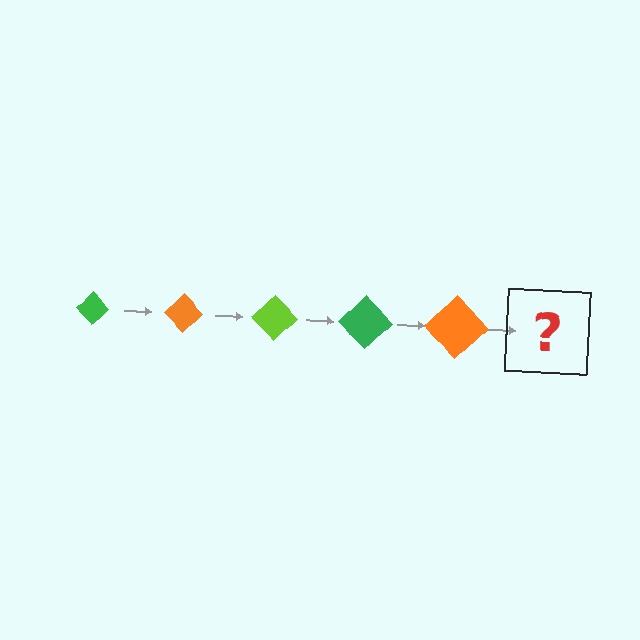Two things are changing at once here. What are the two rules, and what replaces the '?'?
The two rules are that the diamond grows larger each step and the color cycles through green, orange, and lime. The '?' should be a lime diamond, larger than the previous one.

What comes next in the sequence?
The next element should be a lime diamond, larger than the previous one.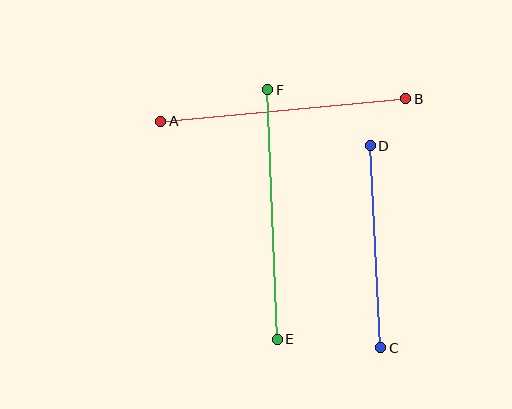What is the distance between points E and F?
The distance is approximately 250 pixels.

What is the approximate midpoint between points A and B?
The midpoint is at approximately (283, 110) pixels.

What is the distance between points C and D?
The distance is approximately 202 pixels.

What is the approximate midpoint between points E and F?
The midpoint is at approximately (272, 215) pixels.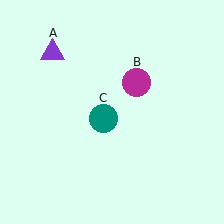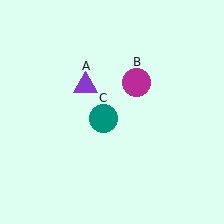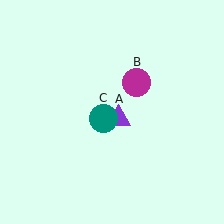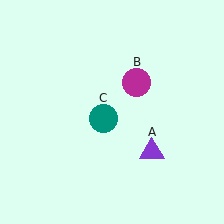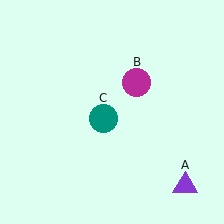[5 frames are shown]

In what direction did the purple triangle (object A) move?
The purple triangle (object A) moved down and to the right.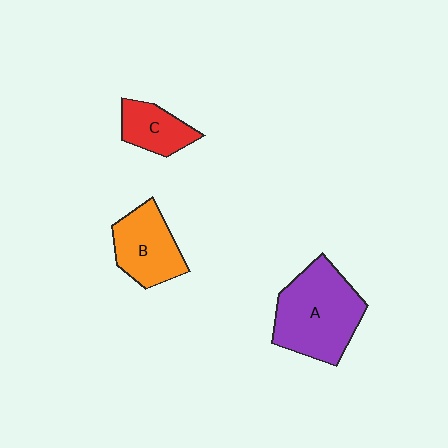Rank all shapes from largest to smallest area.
From largest to smallest: A (purple), B (orange), C (red).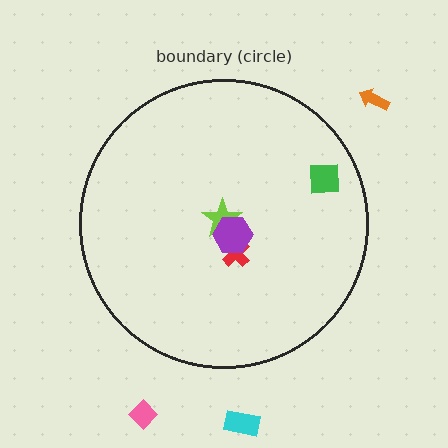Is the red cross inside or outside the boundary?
Inside.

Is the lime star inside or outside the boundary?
Inside.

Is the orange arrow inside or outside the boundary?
Outside.